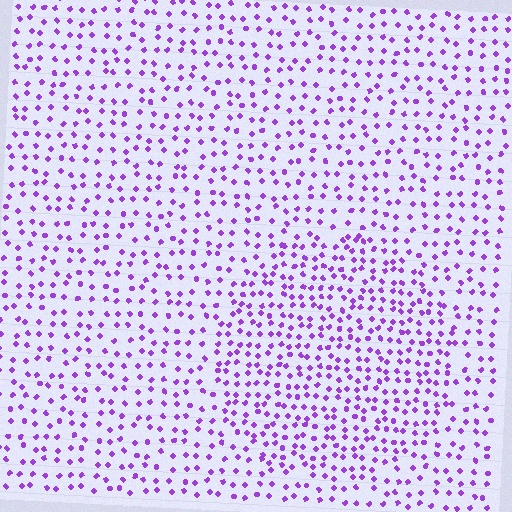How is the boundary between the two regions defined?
The boundary is defined by a change in element density (approximately 1.6x ratio). All elements are the same color, size, and shape.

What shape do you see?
I see a circle.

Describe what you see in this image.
The image contains small purple elements arranged at two different densities. A circle-shaped region is visible where the elements are more densely packed than the surrounding area.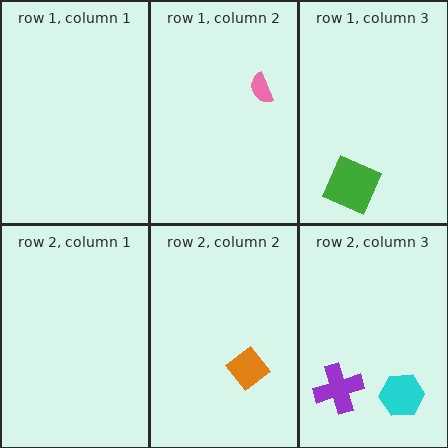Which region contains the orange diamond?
The row 2, column 2 region.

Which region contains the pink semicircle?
The row 1, column 2 region.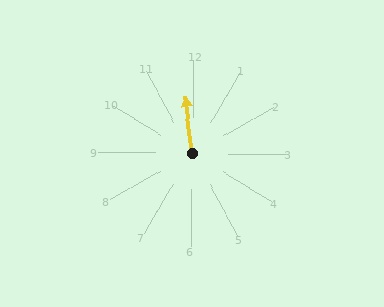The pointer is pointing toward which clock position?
Roughly 12 o'clock.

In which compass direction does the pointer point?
North.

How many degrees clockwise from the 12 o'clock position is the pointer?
Approximately 352 degrees.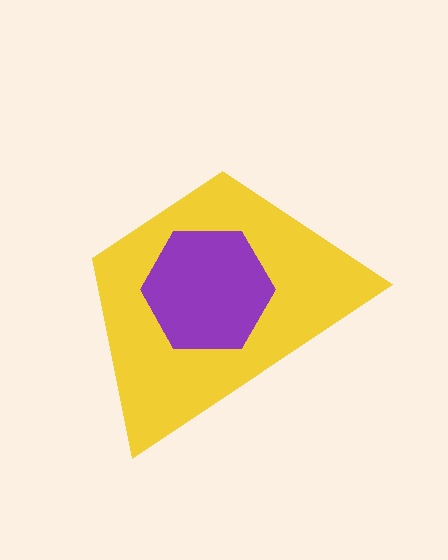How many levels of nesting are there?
2.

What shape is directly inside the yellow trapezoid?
The purple hexagon.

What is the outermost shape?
The yellow trapezoid.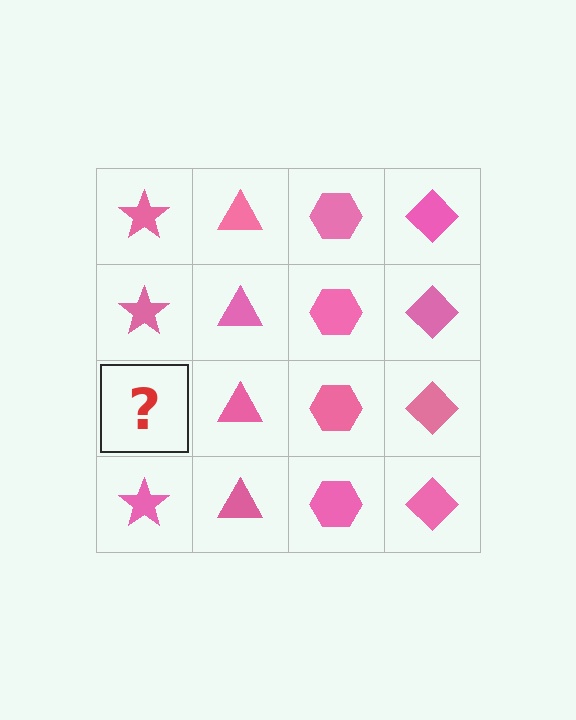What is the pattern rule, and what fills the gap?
The rule is that each column has a consistent shape. The gap should be filled with a pink star.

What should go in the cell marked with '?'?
The missing cell should contain a pink star.